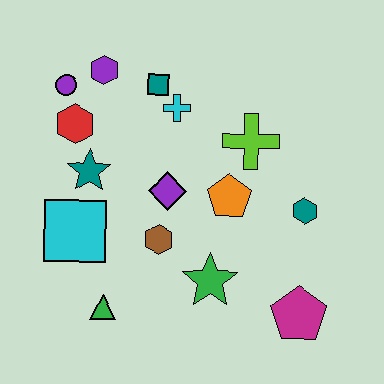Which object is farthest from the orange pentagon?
The purple circle is farthest from the orange pentagon.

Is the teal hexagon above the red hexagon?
No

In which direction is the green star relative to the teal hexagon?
The green star is to the left of the teal hexagon.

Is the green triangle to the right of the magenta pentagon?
No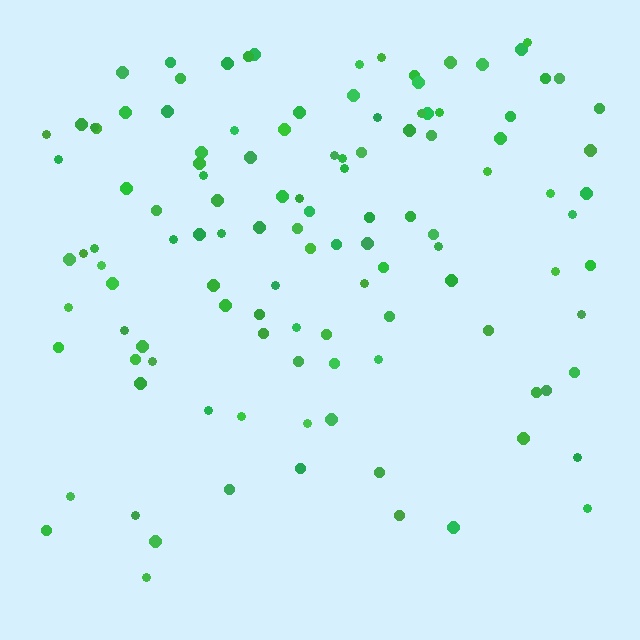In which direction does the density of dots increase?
From bottom to top, with the top side densest.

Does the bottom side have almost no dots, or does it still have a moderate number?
Still a moderate number, just noticeably fewer than the top.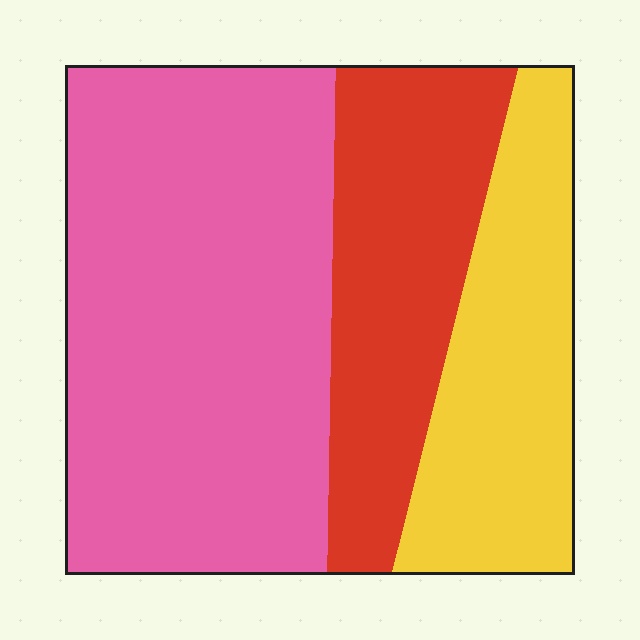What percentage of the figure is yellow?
Yellow covers about 25% of the figure.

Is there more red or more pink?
Pink.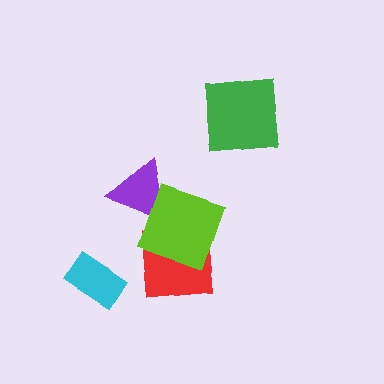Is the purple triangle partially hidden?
Yes, it is partially covered by another shape.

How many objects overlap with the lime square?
2 objects overlap with the lime square.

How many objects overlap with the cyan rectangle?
0 objects overlap with the cyan rectangle.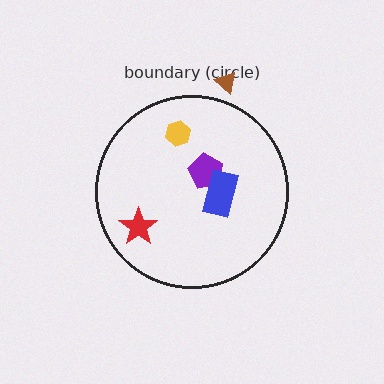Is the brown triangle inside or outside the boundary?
Outside.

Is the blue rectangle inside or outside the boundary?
Inside.